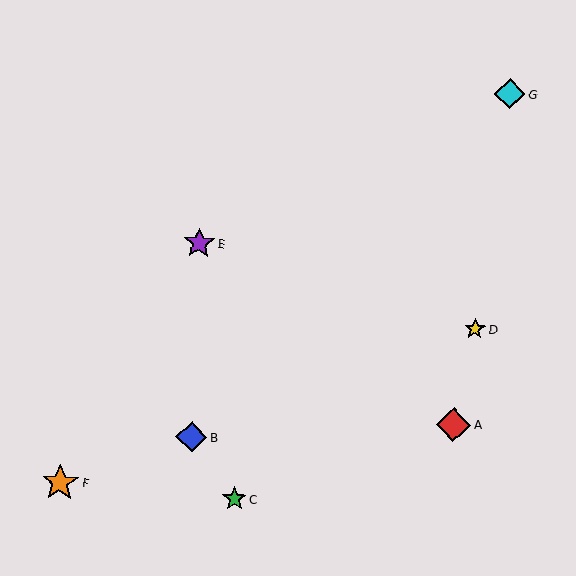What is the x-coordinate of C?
Object C is at x≈234.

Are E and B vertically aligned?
Yes, both are at x≈199.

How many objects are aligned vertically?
2 objects (B, E) are aligned vertically.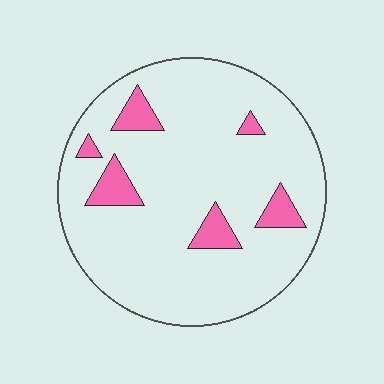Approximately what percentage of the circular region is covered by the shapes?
Approximately 10%.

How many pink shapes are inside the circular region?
6.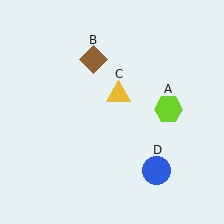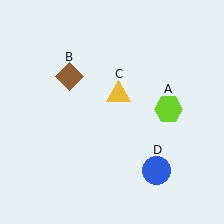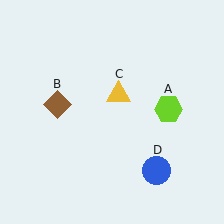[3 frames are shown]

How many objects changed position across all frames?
1 object changed position: brown diamond (object B).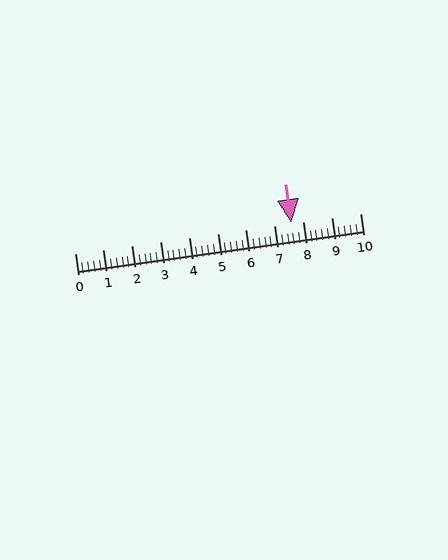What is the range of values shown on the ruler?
The ruler shows values from 0 to 10.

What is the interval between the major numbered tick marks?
The major tick marks are spaced 1 units apart.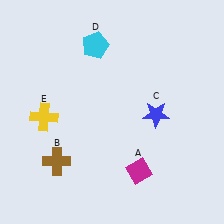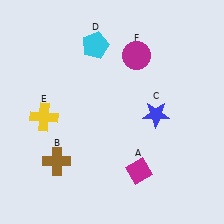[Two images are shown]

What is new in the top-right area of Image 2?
A magenta circle (F) was added in the top-right area of Image 2.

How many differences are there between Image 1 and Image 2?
There is 1 difference between the two images.